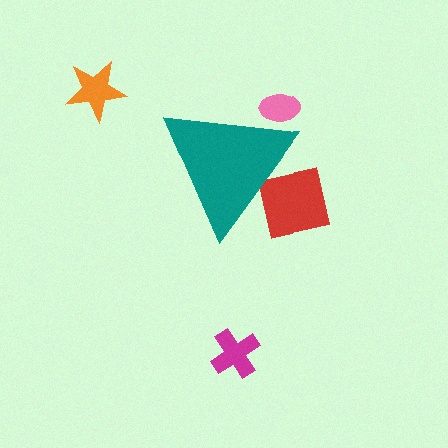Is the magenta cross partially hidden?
No, the magenta cross is fully visible.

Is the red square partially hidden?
Yes, the red square is partially hidden behind the teal triangle.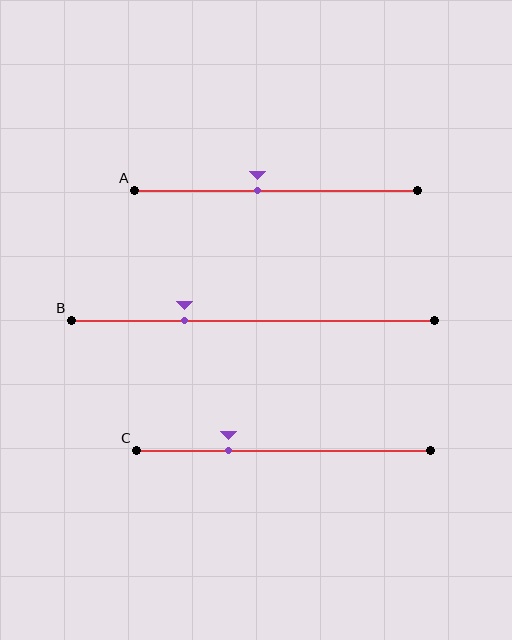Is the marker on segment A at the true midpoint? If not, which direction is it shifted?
No, the marker on segment A is shifted to the left by about 7% of the segment length.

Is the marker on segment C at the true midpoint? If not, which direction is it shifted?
No, the marker on segment C is shifted to the left by about 19% of the segment length.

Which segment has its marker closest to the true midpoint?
Segment A has its marker closest to the true midpoint.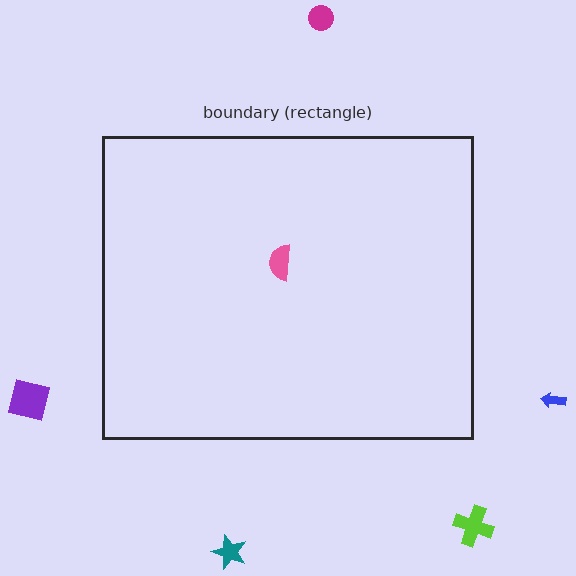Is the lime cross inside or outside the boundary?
Outside.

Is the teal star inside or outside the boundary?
Outside.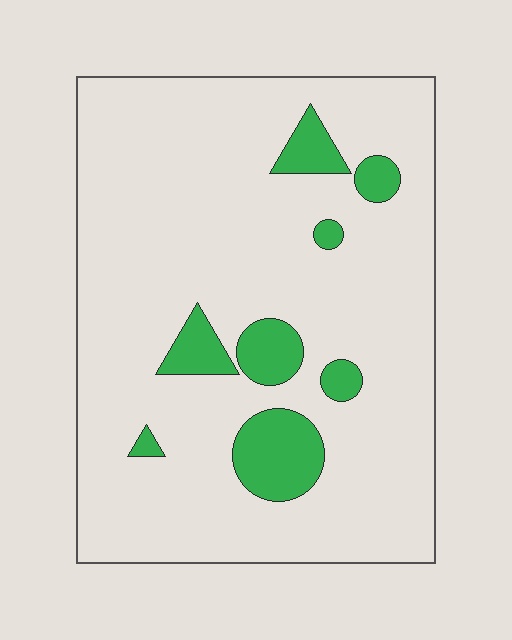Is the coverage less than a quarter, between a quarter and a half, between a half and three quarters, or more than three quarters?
Less than a quarter.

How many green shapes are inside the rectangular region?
8.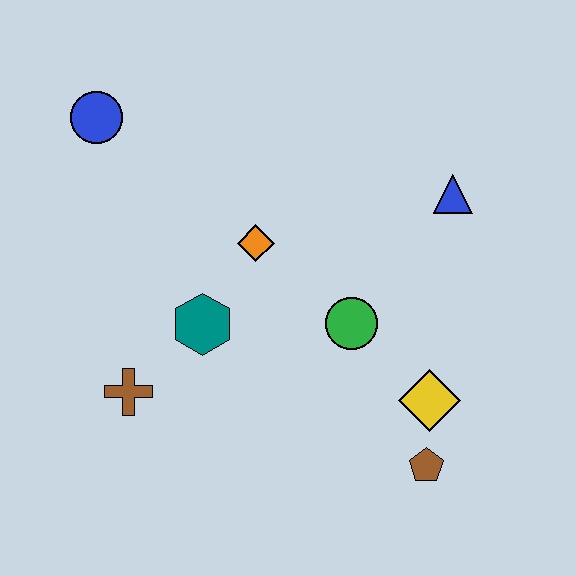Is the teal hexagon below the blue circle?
Yes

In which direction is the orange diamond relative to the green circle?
The orange diamond is to the left of the green circle.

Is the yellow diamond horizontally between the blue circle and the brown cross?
No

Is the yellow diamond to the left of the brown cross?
No